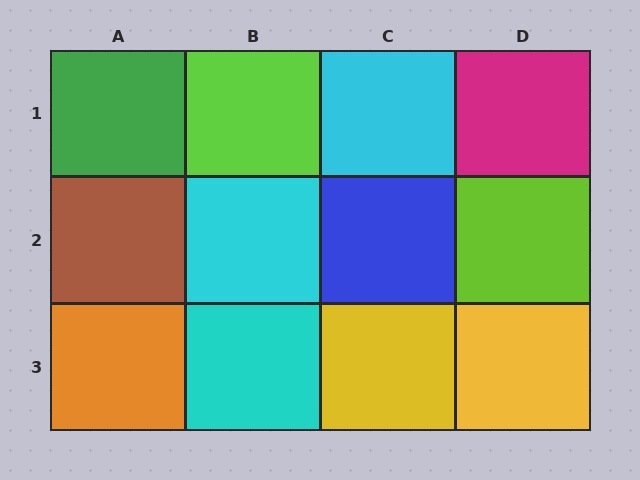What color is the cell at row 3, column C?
Yellow.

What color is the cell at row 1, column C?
Cyan.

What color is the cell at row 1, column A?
Green.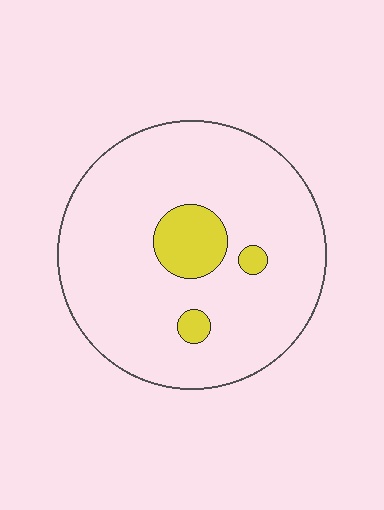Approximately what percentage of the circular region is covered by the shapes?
Approximately 10%.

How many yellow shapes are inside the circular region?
3.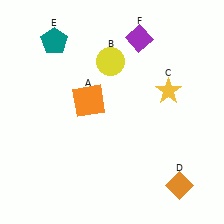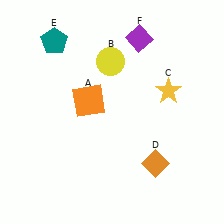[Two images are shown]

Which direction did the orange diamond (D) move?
The orange diamond (D) moved left.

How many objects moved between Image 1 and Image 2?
1 object moved between the two images.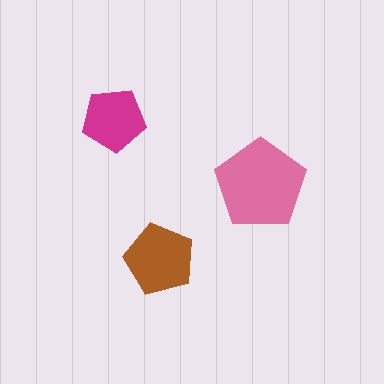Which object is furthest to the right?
The pink pentagon is rightmost.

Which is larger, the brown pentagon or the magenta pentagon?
The brown one.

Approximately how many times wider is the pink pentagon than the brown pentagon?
About 1.5 times wider.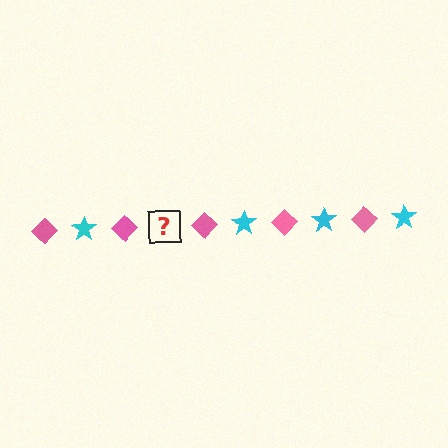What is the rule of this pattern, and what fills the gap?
The rule is that the pattern alternates between pink diamond and cyan star. The gap should be filled with a cyan star.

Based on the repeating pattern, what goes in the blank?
The blank should be a cyan star.